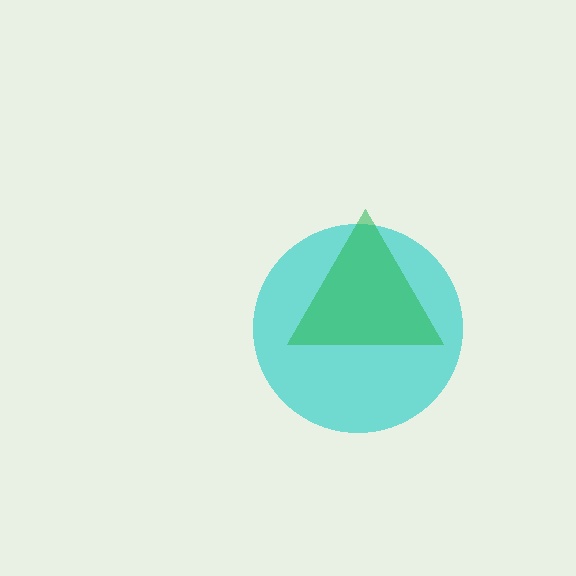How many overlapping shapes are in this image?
There are 2 overlapping shapes in the image.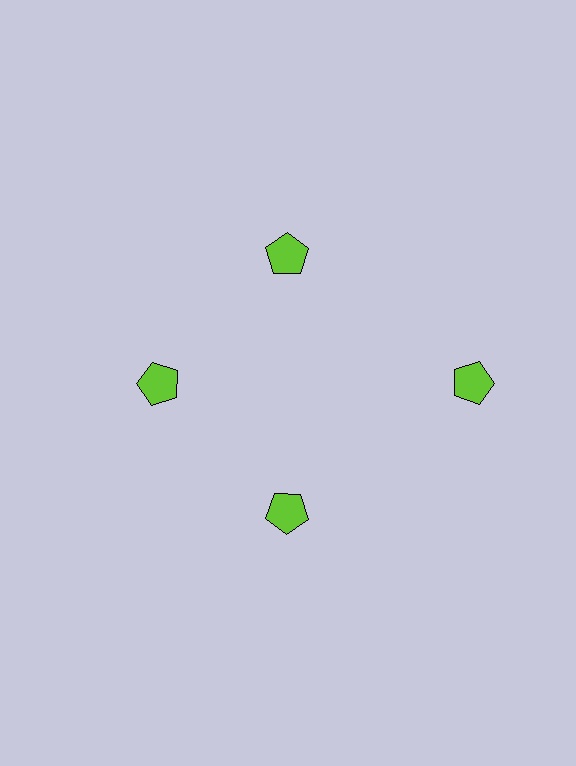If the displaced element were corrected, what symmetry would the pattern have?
It would have 4-fold rotational symmetry — the pattern would map onto itself every 90 degrees.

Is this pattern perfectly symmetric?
No. The 4 lime pentagons are arranged in a ring, but one element near the 3 o'clock position is pushed outward from the center, breaking the 4-fold rotational symmetry.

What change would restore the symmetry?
The symmetry would be restored by moving it inward, back onto the ring so that all 4 pentagons sit at equal angles and equal distance from the center.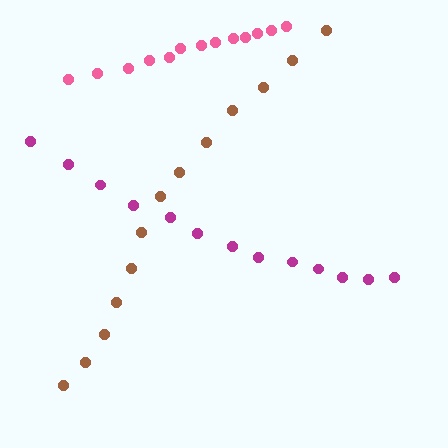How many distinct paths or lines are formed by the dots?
There are 3 distinct paths.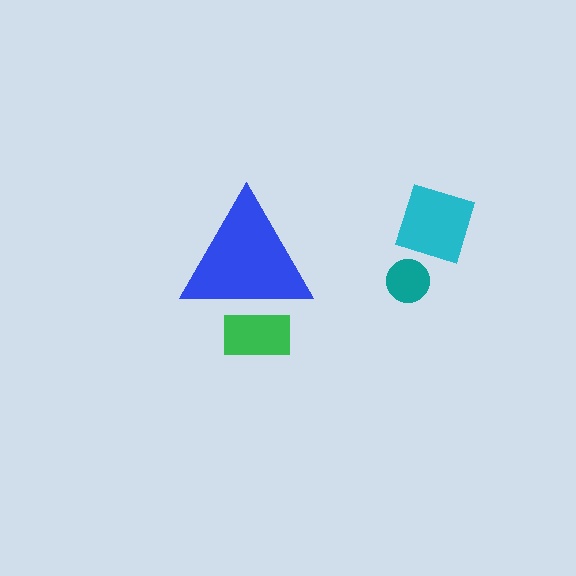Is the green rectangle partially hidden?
Yes, the green rectangle is partially hidden behind the blue triangle.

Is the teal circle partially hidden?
No, the teal circle is fully visible.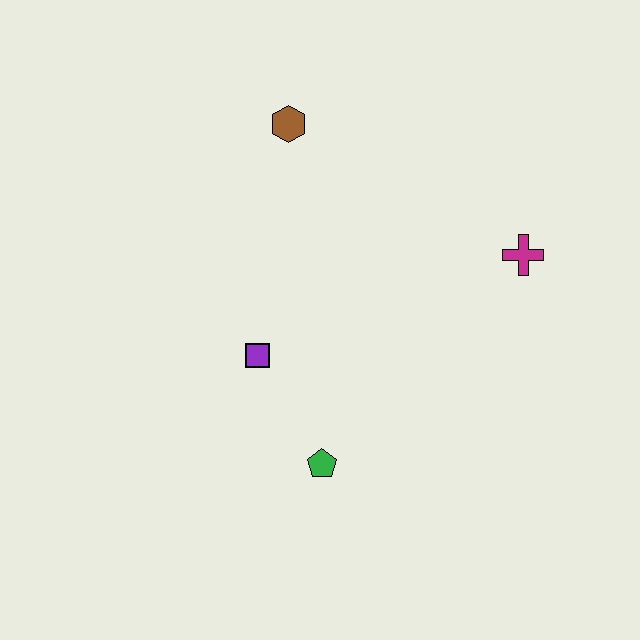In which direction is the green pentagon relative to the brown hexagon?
The green pentagon is below the brown hexagon.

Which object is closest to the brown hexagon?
The purple square is closest to the brown hexagon.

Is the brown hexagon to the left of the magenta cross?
Yes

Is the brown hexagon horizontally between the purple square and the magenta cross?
Yes